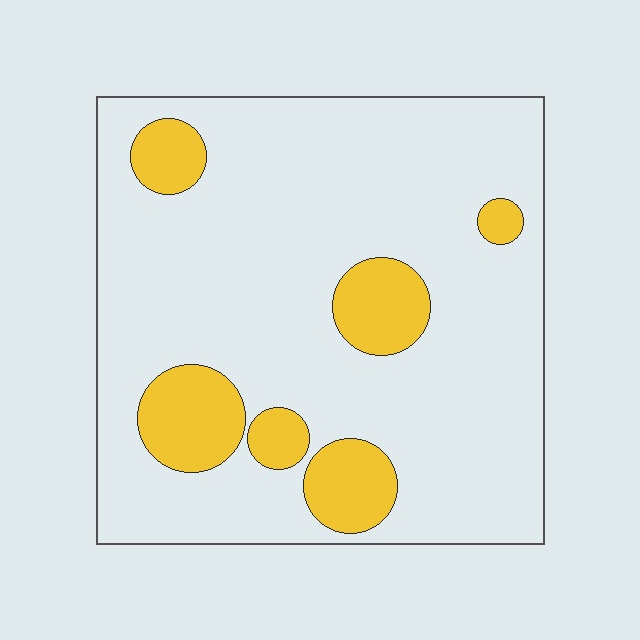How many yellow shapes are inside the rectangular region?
6.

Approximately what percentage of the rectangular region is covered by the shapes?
Approximately 15%.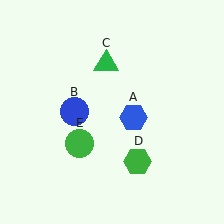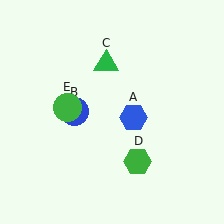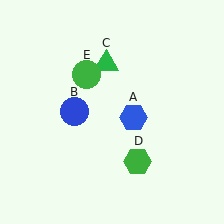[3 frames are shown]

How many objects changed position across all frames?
1 object changed position: green circle (object E).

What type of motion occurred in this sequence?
The green circle (object E) rotated clockwise around the center of the scene.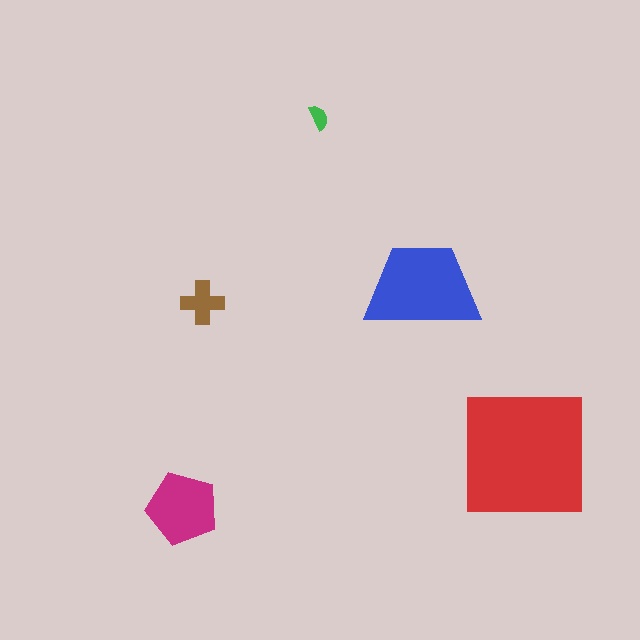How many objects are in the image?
There are 5 objects in the image.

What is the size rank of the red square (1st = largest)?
1st.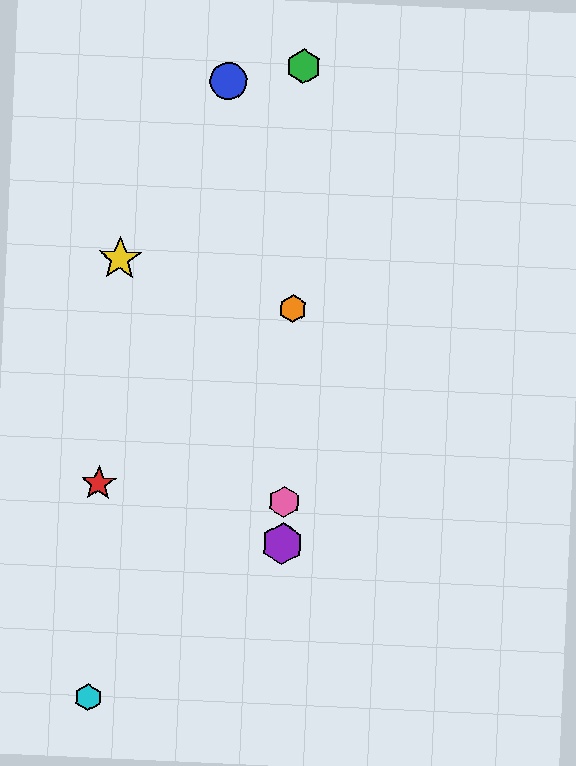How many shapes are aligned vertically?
4 shapes (the green hexagon, the purple hexagon, the orange hexagon, the pink hexagon) are aligned vertically.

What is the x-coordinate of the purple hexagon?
The purple hexagon is at x≈282.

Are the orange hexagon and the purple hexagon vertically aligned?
Yes, both are at x≈293.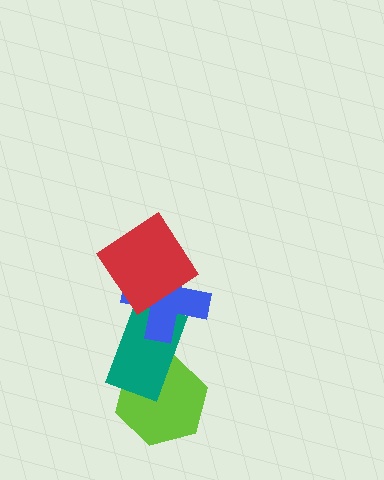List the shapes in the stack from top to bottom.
From top to bottom: the red diamond, the blue cross, the teal rectangle, the lime hexagon.